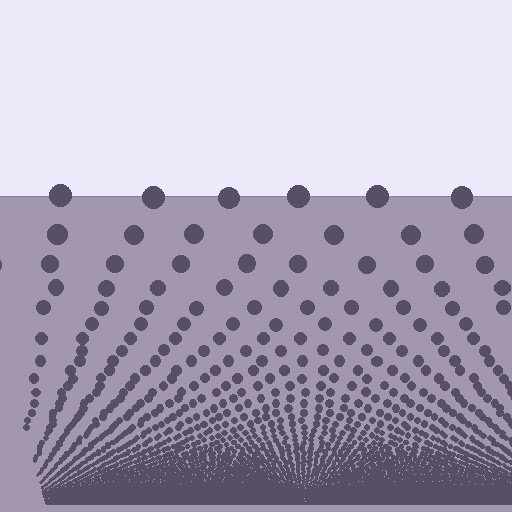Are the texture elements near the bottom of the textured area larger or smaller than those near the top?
Smaller. The gradient is inverted — elements near the bottom are smaller and denser.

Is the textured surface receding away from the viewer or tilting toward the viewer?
The surface appears to tilt toward the viewer. Texture elements get larger and sparser toward the top.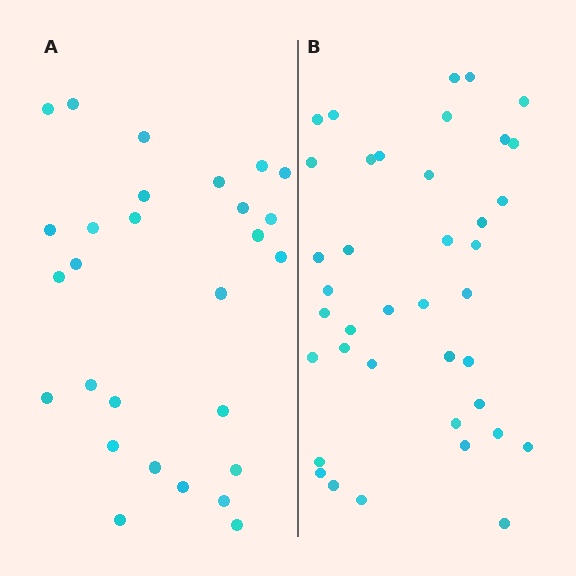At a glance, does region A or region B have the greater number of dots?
Region B (the right region) has more dots.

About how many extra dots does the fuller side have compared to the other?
Region B has roughly 12 or so more dots than region A.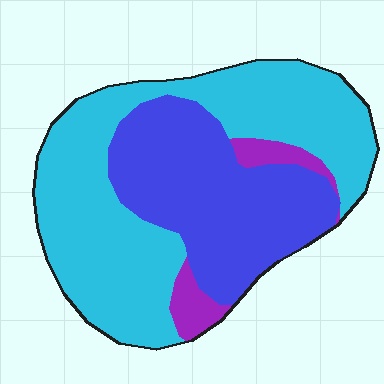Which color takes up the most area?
Cyan, at roughly 55%.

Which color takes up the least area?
Purple, at roughly 5%.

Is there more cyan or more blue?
Cyan.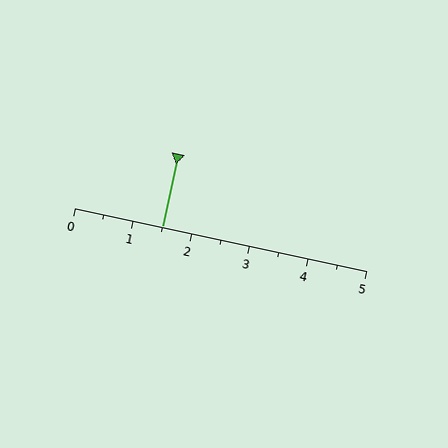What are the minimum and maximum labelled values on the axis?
The axis runs from 0 to 5.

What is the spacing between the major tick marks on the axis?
The major ticks are spaced 1 apart.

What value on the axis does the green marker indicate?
The marker indicates approximately 1.5.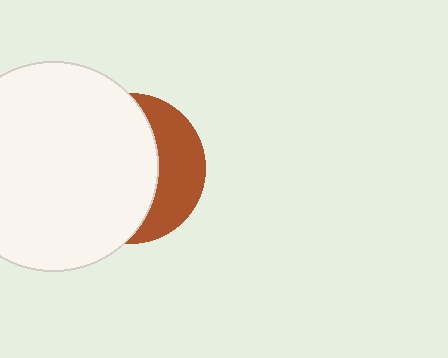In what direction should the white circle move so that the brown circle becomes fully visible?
The white circle should move left. That is the shortest direction to clear the overlap and leave the brown circle fully visible.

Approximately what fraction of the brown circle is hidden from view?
Roughly 66% of the brown circle is hidden behind the white circle.